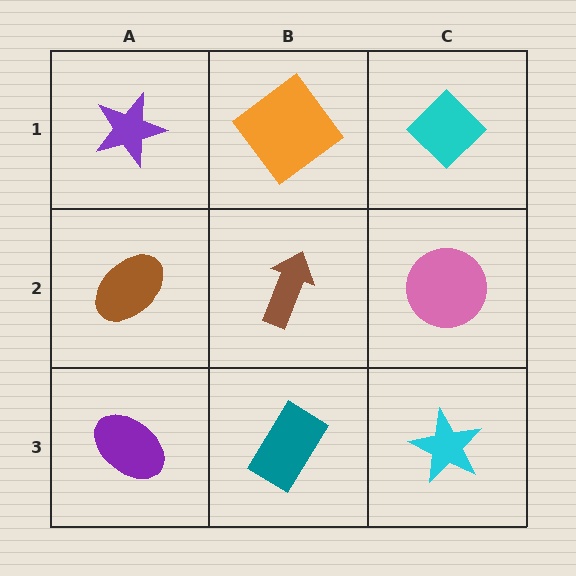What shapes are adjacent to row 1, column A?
A brown ellipse (row 2, column A), an orange diamond (row 1, column B).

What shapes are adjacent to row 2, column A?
A purple star (row 1, column A), a purple ellipse (row 3, column A), a brown arrow (row 2, column B).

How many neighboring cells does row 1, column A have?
2.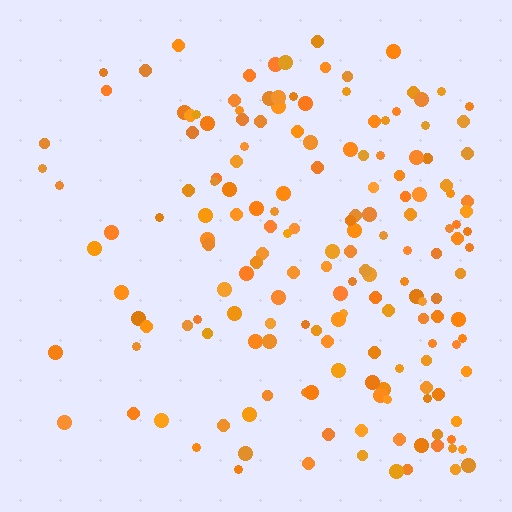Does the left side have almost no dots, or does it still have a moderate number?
Still a moderate number, just noticeably fewer than the right.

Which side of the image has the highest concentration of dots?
The right.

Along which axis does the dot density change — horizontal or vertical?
Horizontal.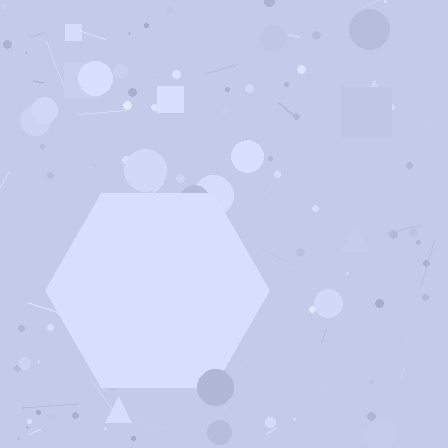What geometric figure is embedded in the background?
A hexagon is embedded in the background.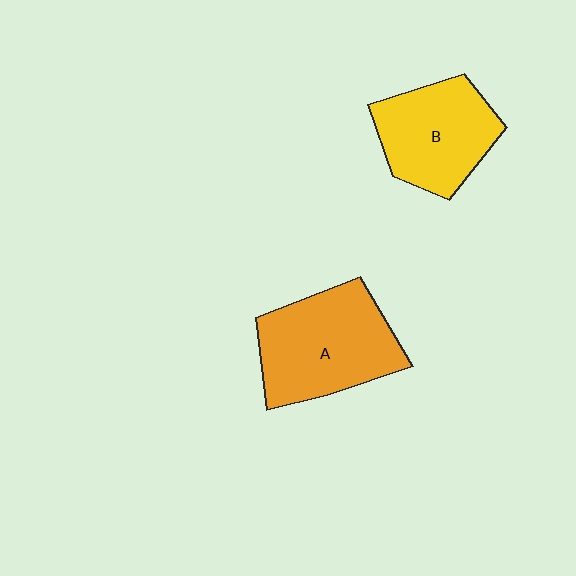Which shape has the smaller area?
Shape B (yellow).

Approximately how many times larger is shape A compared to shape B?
Approximately 1.2 times.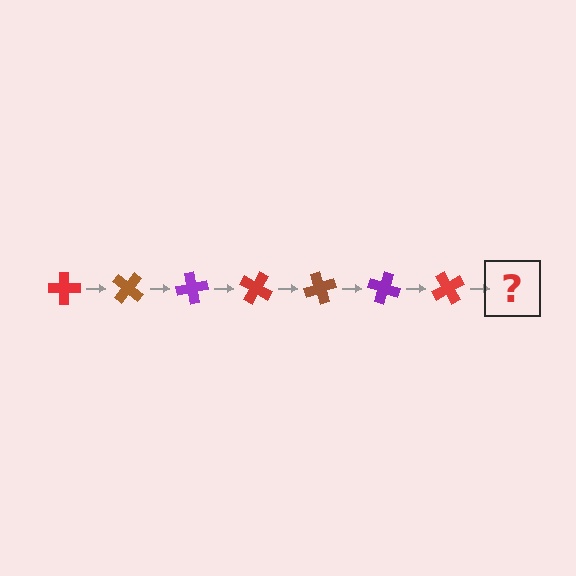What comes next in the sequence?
The next element should be a brown cross, rotated 280 degrees from the start.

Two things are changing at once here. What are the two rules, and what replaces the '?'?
The two rules are that it rotates 40 degrees each step and the color cycles through red, brown, and purple. The '?' should be a brown cross, rotated 280 degrees from the start.